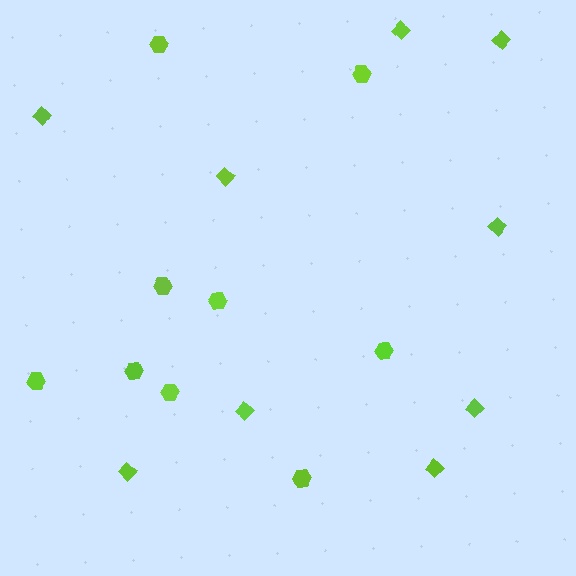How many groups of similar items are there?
There are 2 groups: one group of hexagons (9) and one group of diamonds (9).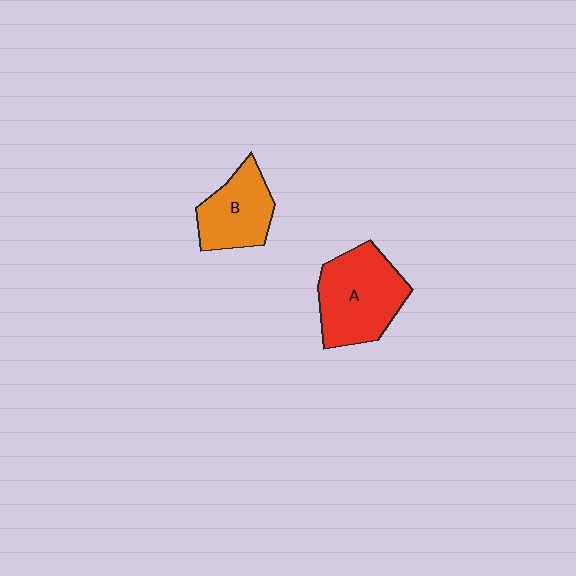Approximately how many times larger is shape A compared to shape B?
Approximately 1.4 times.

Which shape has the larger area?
Shape A (red).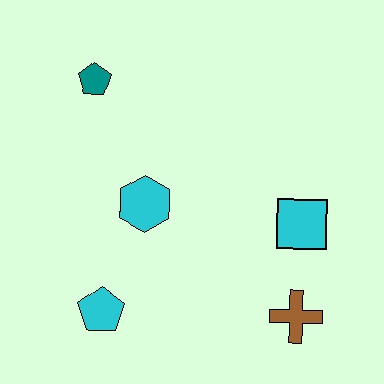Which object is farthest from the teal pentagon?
The brown cross is farthest from the teal pentagon.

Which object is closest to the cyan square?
The brown cross is closest to the cyan square.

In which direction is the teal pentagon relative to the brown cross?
The teal pentagon is above the brown cross.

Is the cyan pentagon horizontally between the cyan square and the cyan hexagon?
No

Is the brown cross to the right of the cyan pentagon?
Yes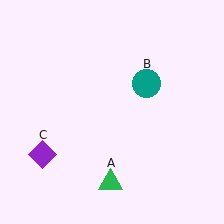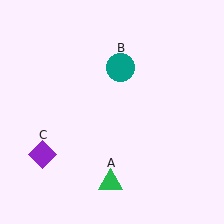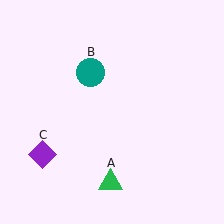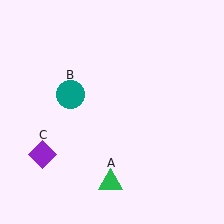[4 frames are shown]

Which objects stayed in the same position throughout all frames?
Green triangle (object A) and purple diamond (object C) remained stationary.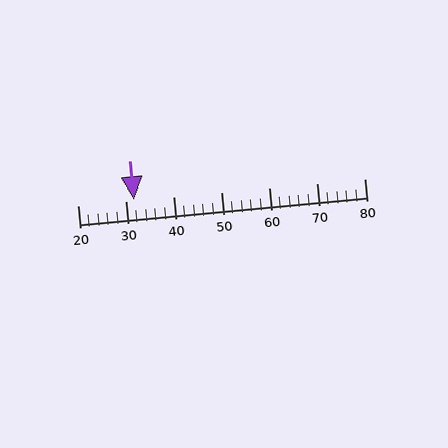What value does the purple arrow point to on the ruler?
The purple arrow points to approximately 32.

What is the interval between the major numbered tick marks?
The major tick marks are spaced 10 units apart.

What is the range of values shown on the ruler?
The ruler shows values from 20 to 80.